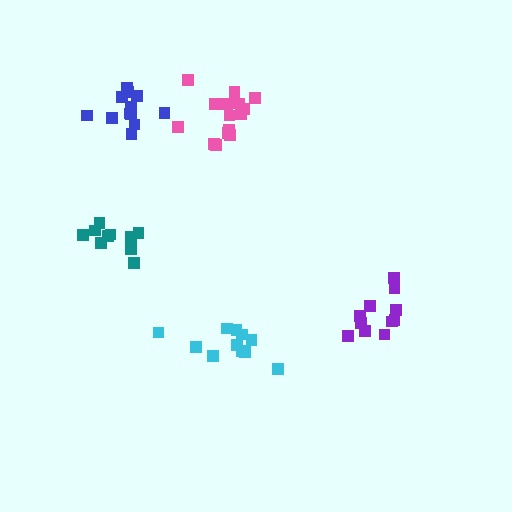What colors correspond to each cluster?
The clusters are colored: cyan, pink, purple, blue, teal.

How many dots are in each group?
Group 1: 11 dots, Group 2: 15 dots, Group 3: 11 dots, Group 4: 12 dots, Group 5: 10 dots (59 total).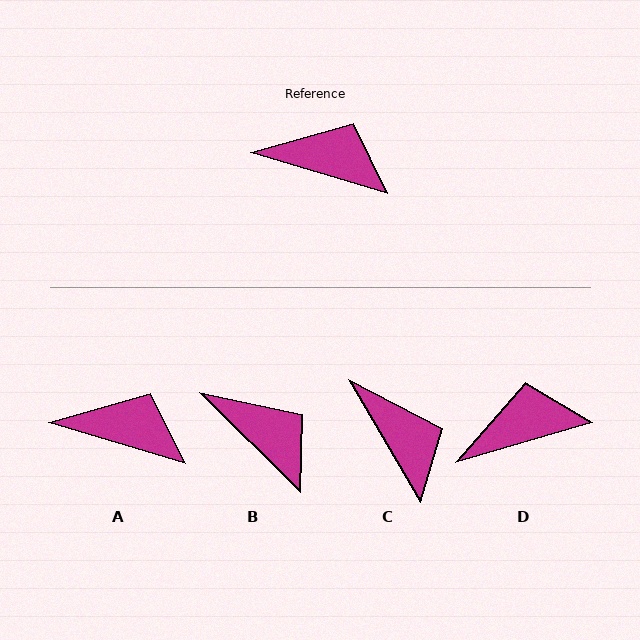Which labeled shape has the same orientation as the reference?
A.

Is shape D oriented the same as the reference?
No, it is off by about 33 degrees.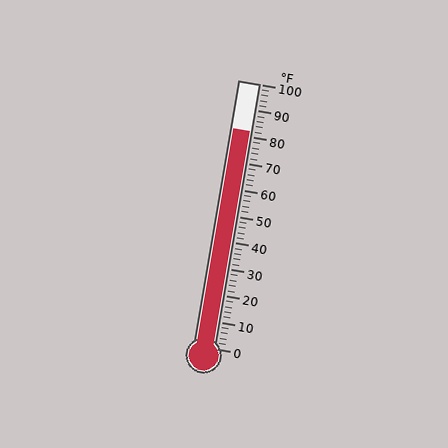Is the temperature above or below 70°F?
The temperature is above 70°F.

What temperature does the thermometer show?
The thermometer shows approximately 82°F.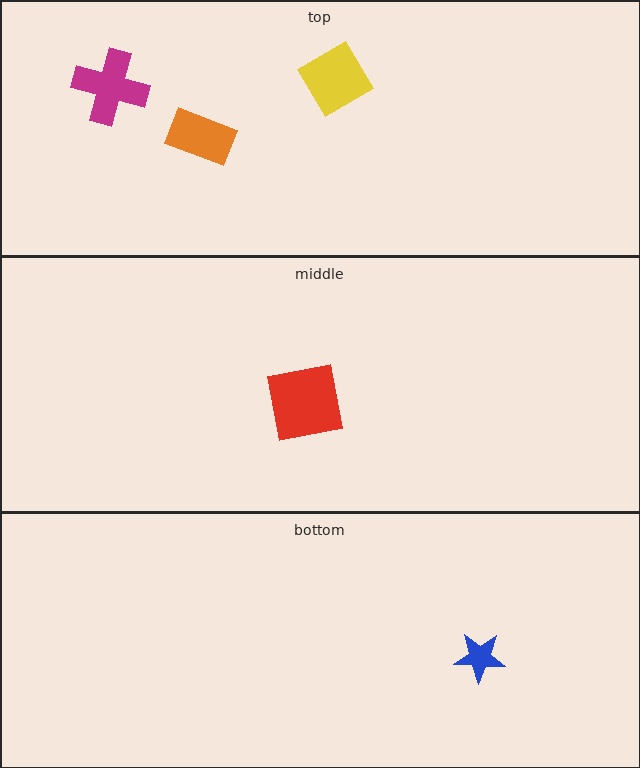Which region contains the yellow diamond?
The top region.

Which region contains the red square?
The middle region.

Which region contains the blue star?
The bottom region.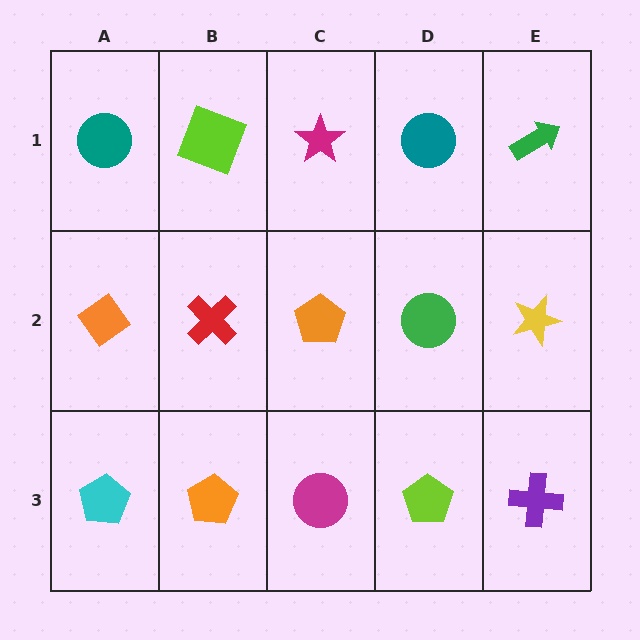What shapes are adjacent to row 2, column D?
A teal circle (row 1, column D), a lime pentagon (row 3, column D), an orange pentagon (row 2, column C), a yellow star (row 2, column E).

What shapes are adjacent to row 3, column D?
A green circle (row 2, column D), a magenta circle (row 3, column C), a purple cross (row 3, column E).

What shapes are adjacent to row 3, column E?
A yellow star (row 2, column E), a lime pentagon (row 3, column D).